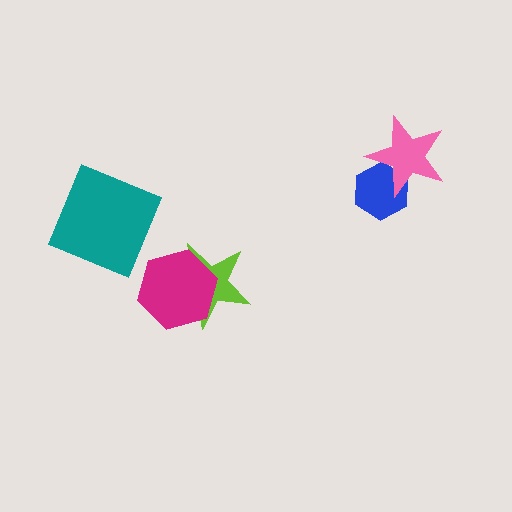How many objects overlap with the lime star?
1 object overlaps with the lime star.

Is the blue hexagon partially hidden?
Yes, it is partially covered by another shape.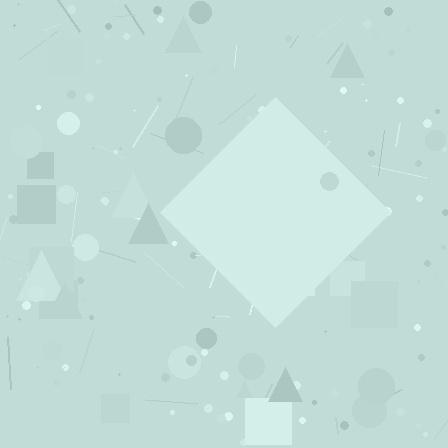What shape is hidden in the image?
A diamond is hidden in the image.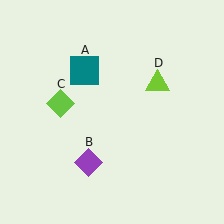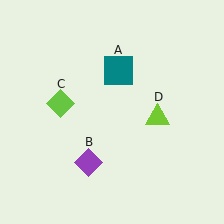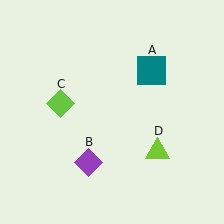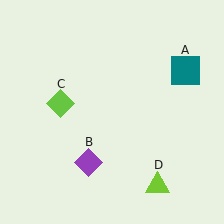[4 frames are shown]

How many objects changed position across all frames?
2 objects changed position: teal square (object A), lime triangle (object D).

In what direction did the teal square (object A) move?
The teal square (object A) moved right.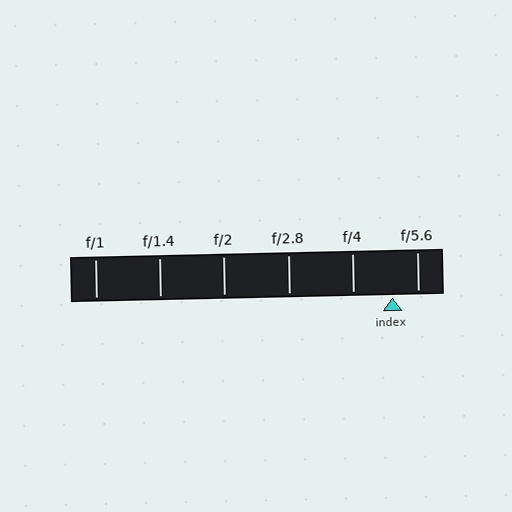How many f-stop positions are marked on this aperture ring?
There are 6 f-stop positions marked.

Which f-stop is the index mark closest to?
The index mark is closest to f/5.6.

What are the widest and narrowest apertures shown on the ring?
The widest aperture shown is f/1 and the narrowest is f/5.6.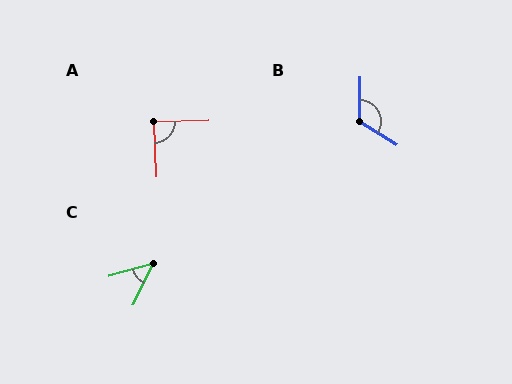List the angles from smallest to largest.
C (48°), A (89°), B (121°).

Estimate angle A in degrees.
Approximately 89 degrees.